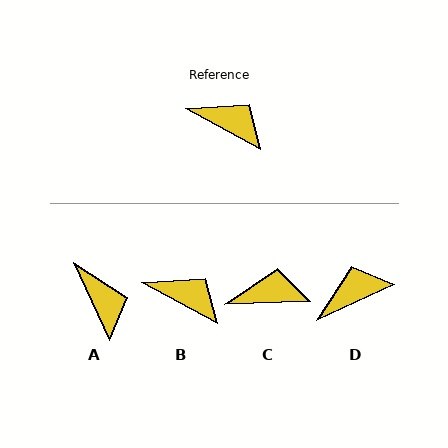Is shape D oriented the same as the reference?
No, it is off by about 53 degrees.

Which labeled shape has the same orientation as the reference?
B.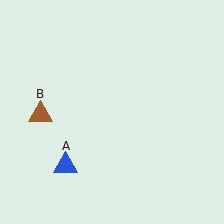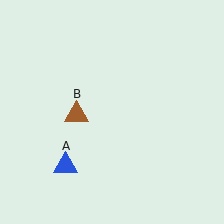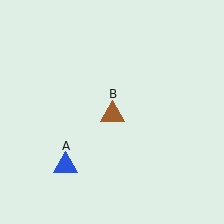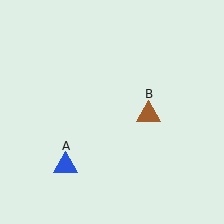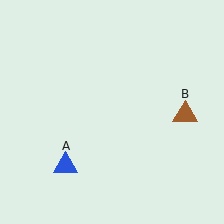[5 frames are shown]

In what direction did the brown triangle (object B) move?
The brown triangle (object B) moved right.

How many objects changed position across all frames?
1 object changed position: brown triangle (object B).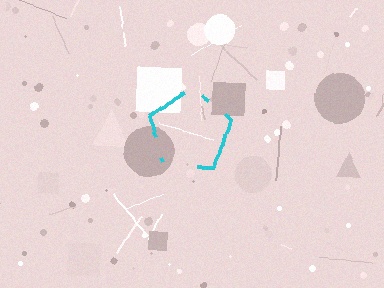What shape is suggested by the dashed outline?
The dashed outline suggests a pentagon.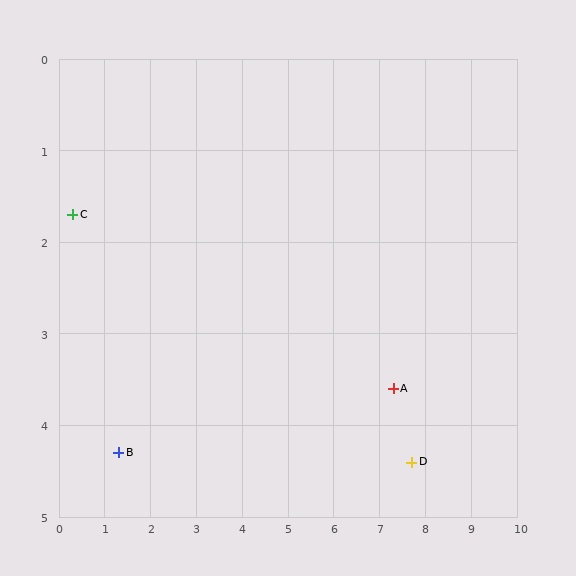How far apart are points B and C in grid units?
Points B and C are about 2.8 grid units apart.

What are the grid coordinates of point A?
Point A is at approximately (7.3, 3.6).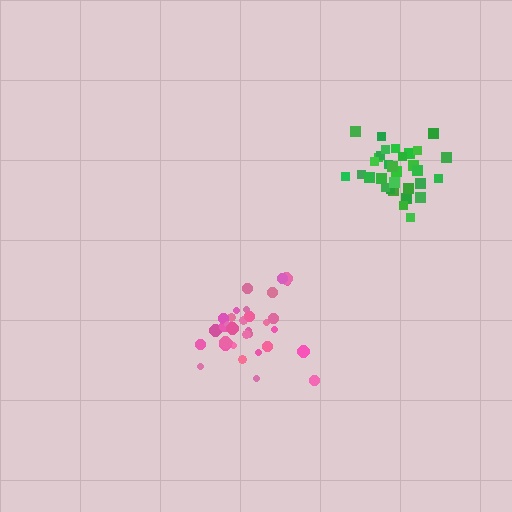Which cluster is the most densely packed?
Green.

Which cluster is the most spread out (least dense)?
Pink.